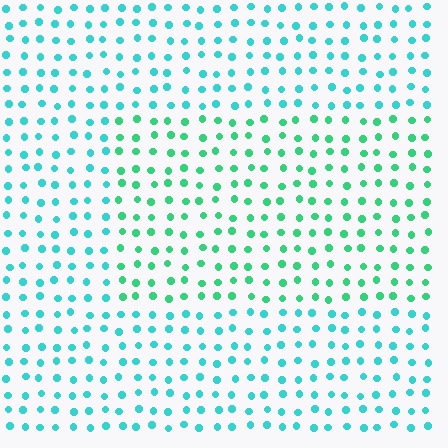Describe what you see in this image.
The image is filled with small cyan elements in a uniform arrangement. A rectangle-shaped region is visible where the elements are tinted to a slightly different hue, forming a subtle color boundary.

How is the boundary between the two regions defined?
The boundary is defined purely by a slight shift in hue (about 32 degrees). Spacing, size, and orientation are identical on both sides.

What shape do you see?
I see a rectangle.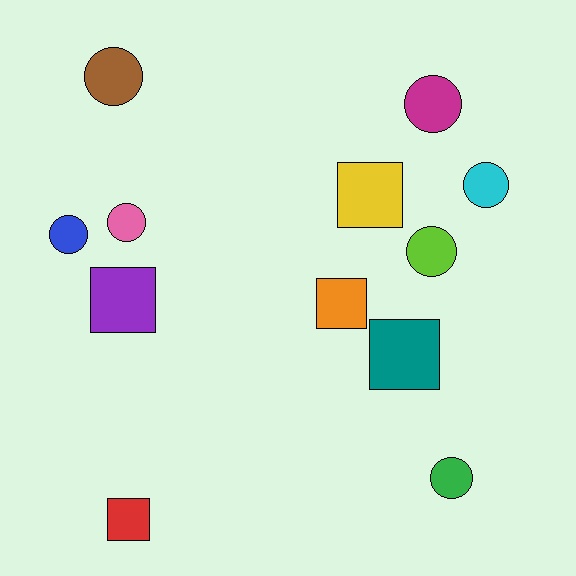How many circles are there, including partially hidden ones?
There are 7 circles.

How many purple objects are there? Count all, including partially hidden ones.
There is 1 purple object.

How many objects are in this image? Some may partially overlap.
There are 12 objects.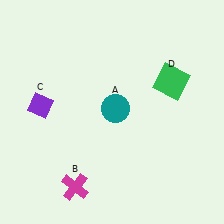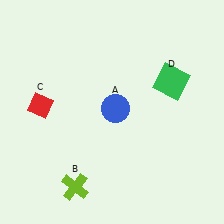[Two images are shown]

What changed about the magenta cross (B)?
In Image 1, B is magenta. In Image 2, it changed to lime.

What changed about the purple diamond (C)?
In Image 1, C is purple. In Image 2, it changed to red.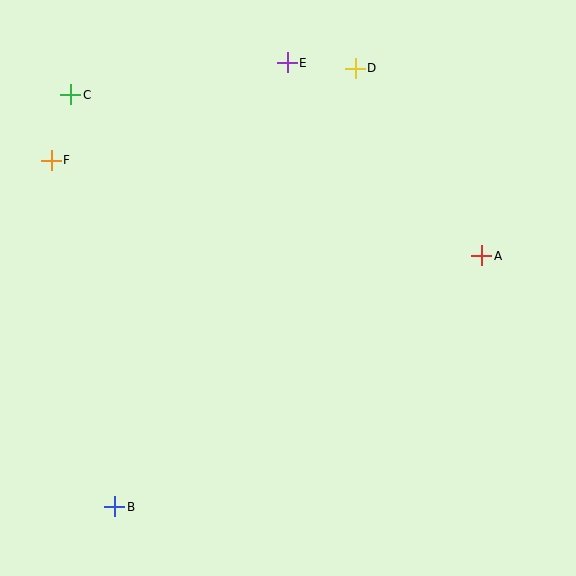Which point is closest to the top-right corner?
Point D is closest to the top-right corner.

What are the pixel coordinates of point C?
Point C is at (71, 95).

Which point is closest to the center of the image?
Point A at (482, 256) is closest to the center.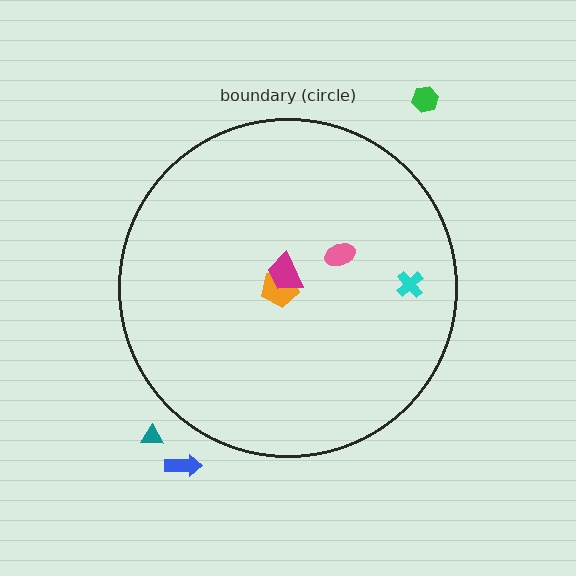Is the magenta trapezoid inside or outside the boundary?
Inside.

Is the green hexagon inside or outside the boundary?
Outside.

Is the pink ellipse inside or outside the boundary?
Inside.